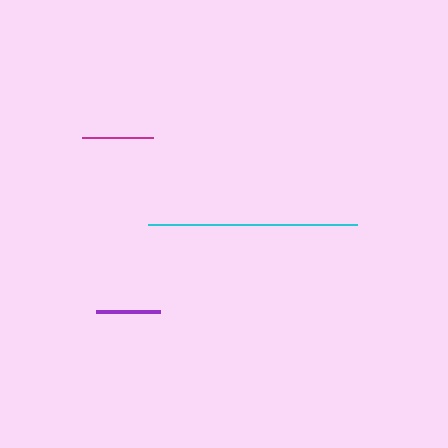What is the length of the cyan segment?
The cyan segment is approximately 209 pixels long.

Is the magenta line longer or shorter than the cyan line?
The cyan line is longer than the magenta line.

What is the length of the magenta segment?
The magenta segment is approximately 71 pixels long.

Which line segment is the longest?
The cyan line is the longest at approximately 209 pixels.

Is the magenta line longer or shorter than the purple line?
The magenta line is longer than the purple line.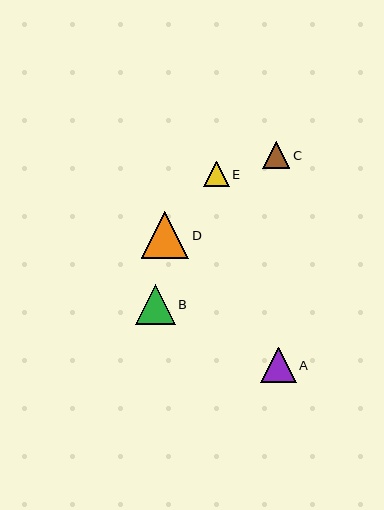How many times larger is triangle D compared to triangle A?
Triangle D is approximately 1.3 times the size of triangle A.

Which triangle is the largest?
Triangle D is the largest with a size of approximately 48 pixels.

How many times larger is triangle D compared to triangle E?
Triangle D is approximately 1.9 times the size of triangle E.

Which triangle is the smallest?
Triangle E is the smallest with a size of approximately 25 pixels.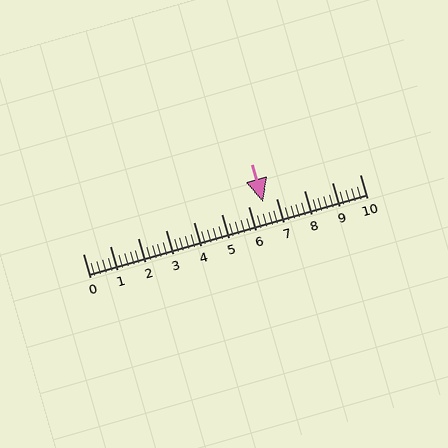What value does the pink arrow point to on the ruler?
The pink arrow points to approximately 6.5.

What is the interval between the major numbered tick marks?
The major tick marks are spaced 1 units apart.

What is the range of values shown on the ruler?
The ruler shows values from 0 to 10.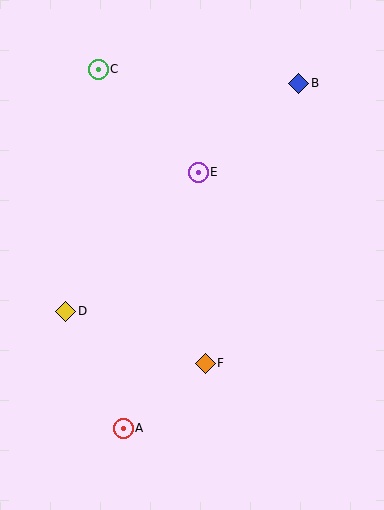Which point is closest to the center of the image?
Point E at (198, 172) is closest to the center.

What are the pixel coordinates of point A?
Point A is at (123, 428).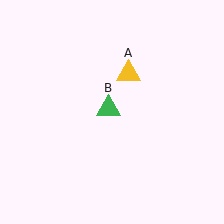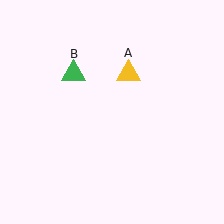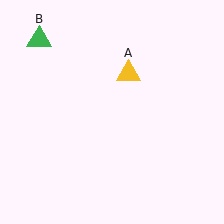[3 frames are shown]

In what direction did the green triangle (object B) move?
The green triangle (object B) moved up and to the left.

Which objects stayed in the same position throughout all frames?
Yellow triangle (object A) remained stationary.